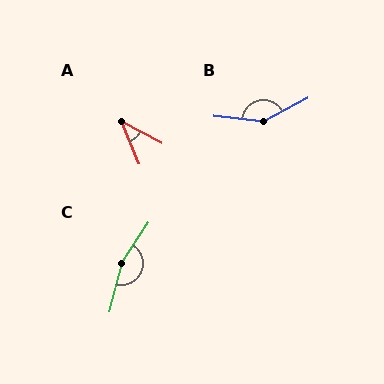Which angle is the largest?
C, at approximately 161 degrees.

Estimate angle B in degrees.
Approximately 146 degrees.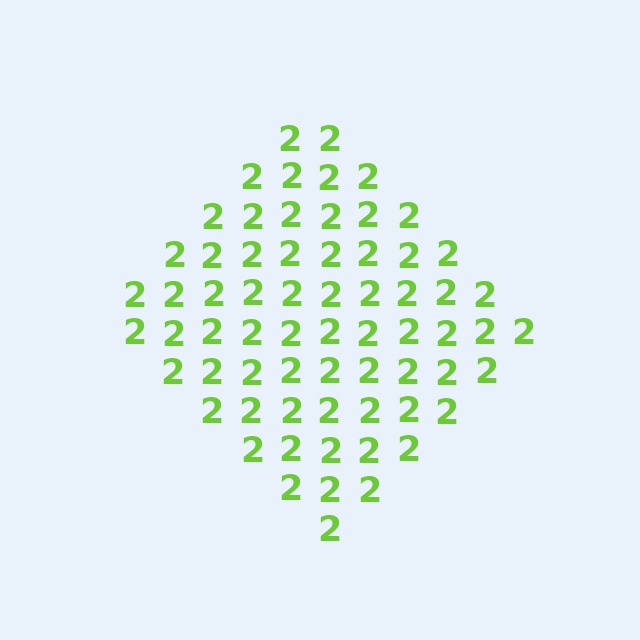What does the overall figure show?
The overall figure shows a diamond.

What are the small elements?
The small elements are digit 2's.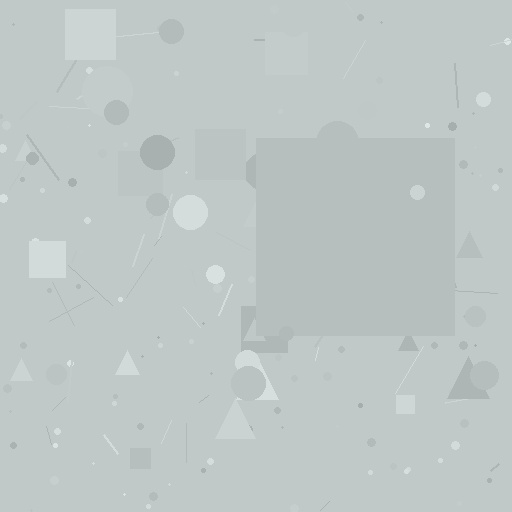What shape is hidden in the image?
A square is hidden in the image.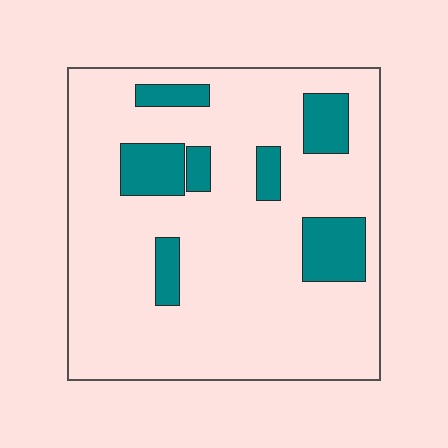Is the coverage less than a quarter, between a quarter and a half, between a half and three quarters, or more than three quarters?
Less than a quarter.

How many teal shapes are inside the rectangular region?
7.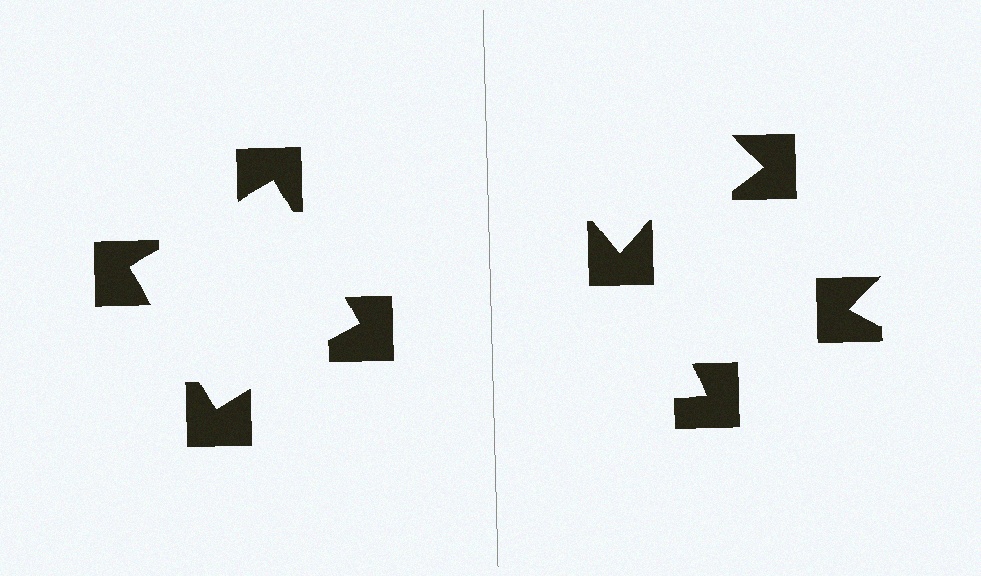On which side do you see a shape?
An illusory square appears on the left side. On the right side the wedge cuts are rotated, so no coherent shape forms.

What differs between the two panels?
The notched squares are positioned identically on both sides; only the wedge orientations differ. On the left they align to a square; on the right they are misaligned.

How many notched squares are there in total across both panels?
8 — 4 on each side.